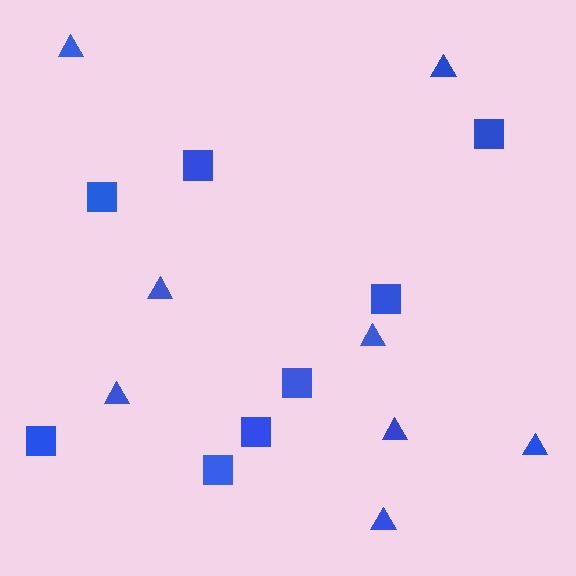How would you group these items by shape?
There are 2 groups: one group of squares (8) and one group of triangles (8).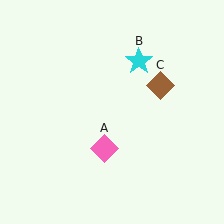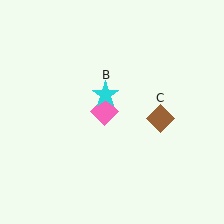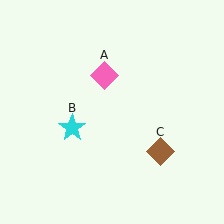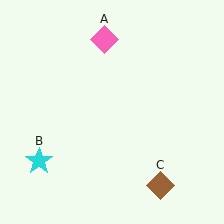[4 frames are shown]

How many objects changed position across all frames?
3 objects changed position: pink diamond (object A), cyan star (object B), brown diamond (object C).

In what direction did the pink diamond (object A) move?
The pink diamond (object A) moved up.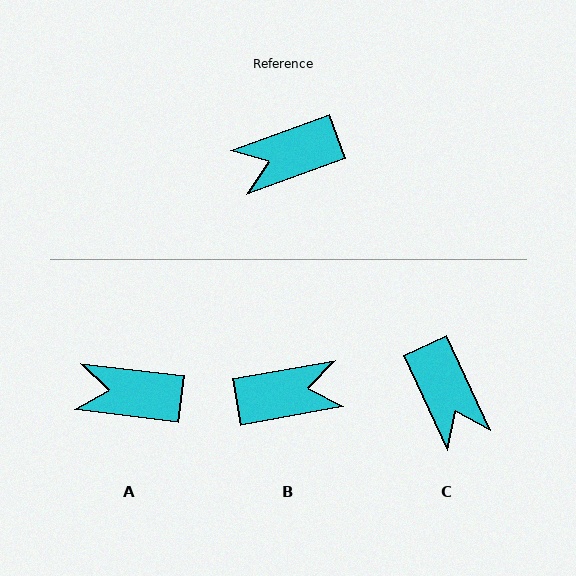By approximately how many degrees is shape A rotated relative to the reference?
Approximately 27 degrees clockwise.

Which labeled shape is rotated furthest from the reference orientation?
B, about 170 degrees away.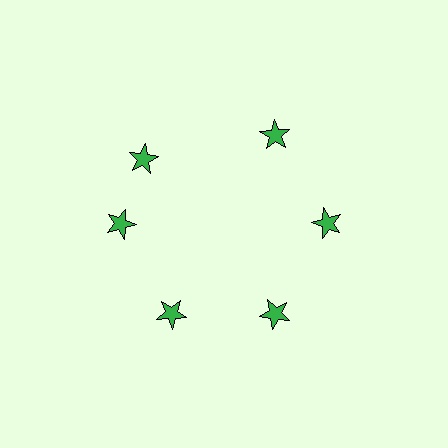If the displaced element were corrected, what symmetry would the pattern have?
It would have 6-fold rotational symmetry — the pattern would map onto itself every 60 degrees.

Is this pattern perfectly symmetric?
No. The 6 green stars are arranged in a ring, but one element near the 11 o'clock position is rotated out of alignment along the ring, breaking the 6-fold rotational symmetry.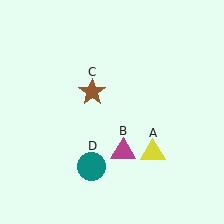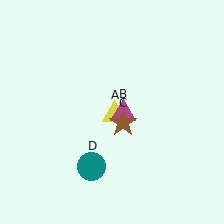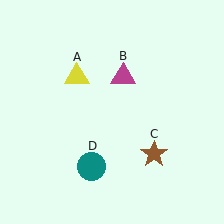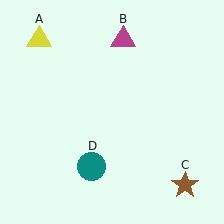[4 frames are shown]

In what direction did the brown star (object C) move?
The brown star (object C) moved down and to the right.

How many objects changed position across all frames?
3 objects changed position: yellow triangle (object A), magenta triangle (object B), brown star (object C).